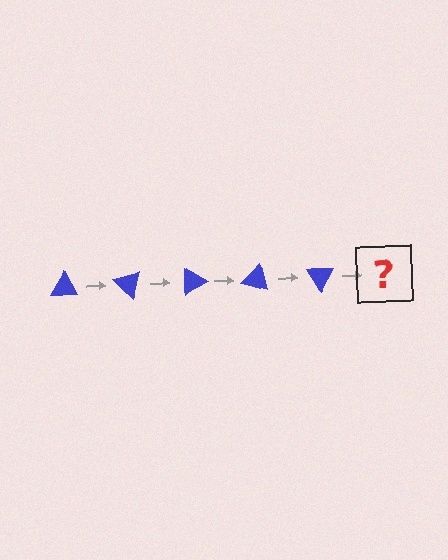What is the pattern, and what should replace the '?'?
The pattern is that the triangle rotates 45 degrees each step. The '?' should be a blue triangle rotated 225 degrees.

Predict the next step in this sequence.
The next step is a blue triangle rotated 225 degrees.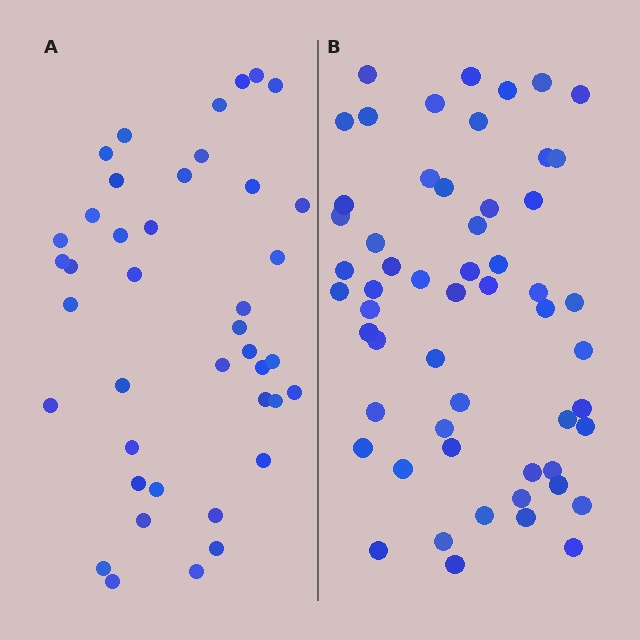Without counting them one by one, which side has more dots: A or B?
Region B (the right region) has more dots.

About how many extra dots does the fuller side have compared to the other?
Region B has approximately 15 more dots than region A.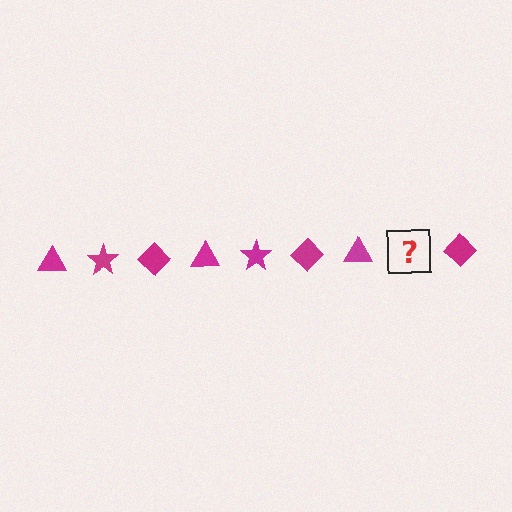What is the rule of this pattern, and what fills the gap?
The rule is that the pattern cycles through triangle, star, diamond shapes in magenta. The gap should be filled with a magenta star.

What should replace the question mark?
The question mark should be replaced with a magenta star.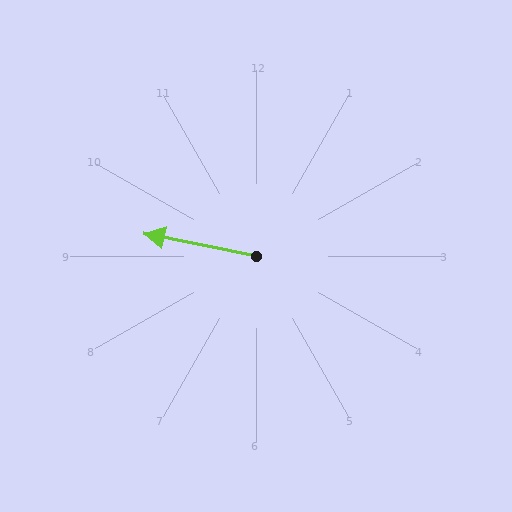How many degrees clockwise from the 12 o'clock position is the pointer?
Approximately 281 degrees.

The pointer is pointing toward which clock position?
Roughly 9 o'clock.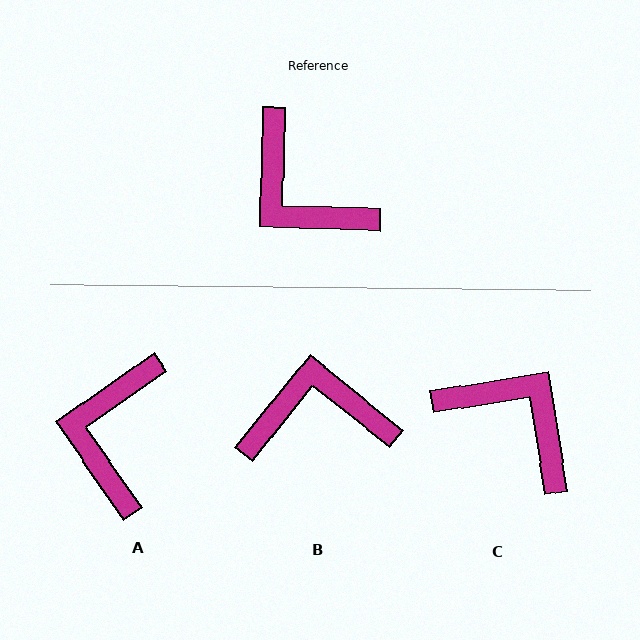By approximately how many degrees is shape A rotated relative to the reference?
Approximately 54 degrees clockwise.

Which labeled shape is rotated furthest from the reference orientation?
C, about 169 degrees away.